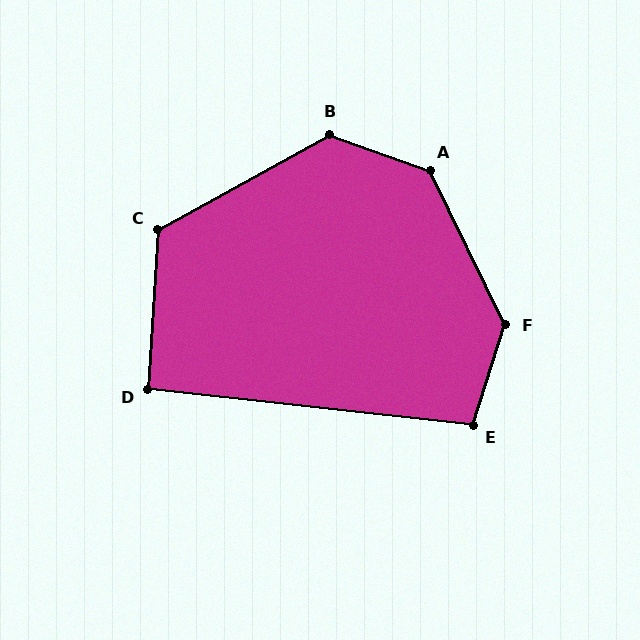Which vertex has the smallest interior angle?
D, at approximately 93 degrees.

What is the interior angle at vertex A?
Approximately 136 degrees (obtuse).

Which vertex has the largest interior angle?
F, at approximately 136 degrees.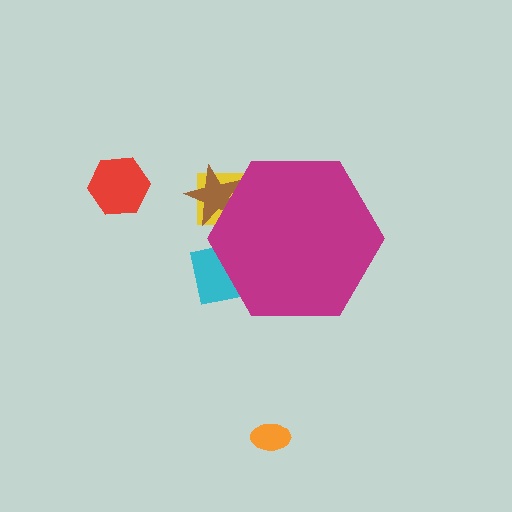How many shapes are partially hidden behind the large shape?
3 shapes are partially hidden.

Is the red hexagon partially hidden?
No, the red hexagon is fully visible.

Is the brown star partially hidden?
Yes, the brown star is partially hidden behind the magenta hexagon.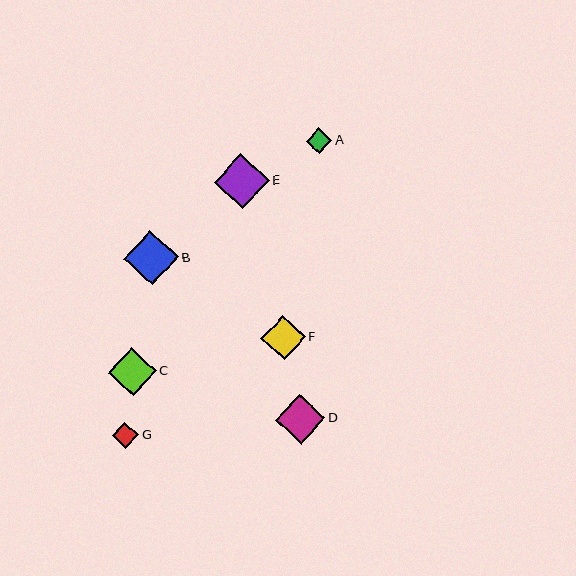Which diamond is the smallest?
Diamond A is the smallest with a size of approximately 25 pixels.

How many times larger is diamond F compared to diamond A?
Diamond F is approximately 1.8 times the size of diamond A.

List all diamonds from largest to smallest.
From largest to smallest: E, B, D, C, F, G, A.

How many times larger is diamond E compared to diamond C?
Diamond E is approximately 1.2 times the size of diamond C.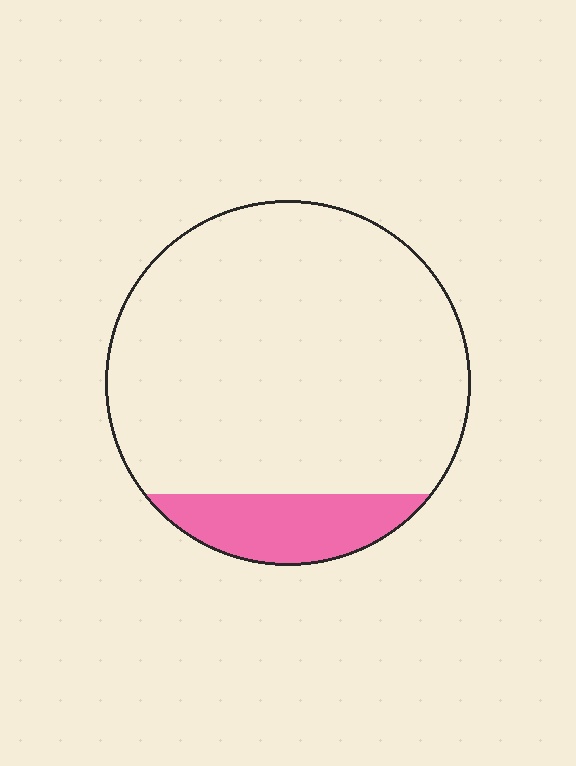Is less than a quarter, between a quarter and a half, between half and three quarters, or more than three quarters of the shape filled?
Less than a quarter.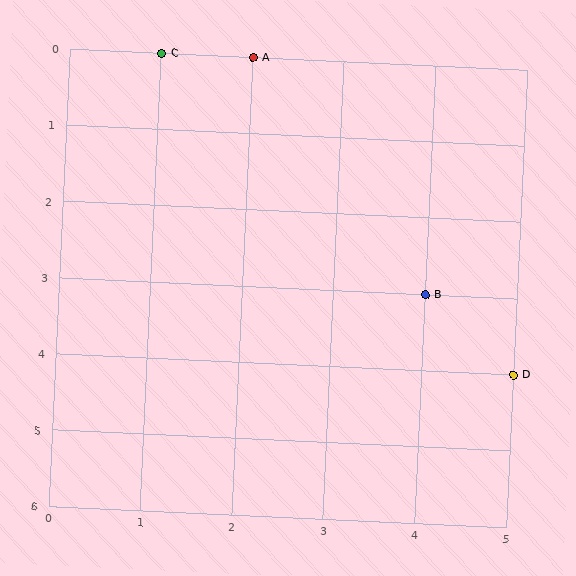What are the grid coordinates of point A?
Point A is at grid coordinates (2, 0).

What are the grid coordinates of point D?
Point D is at grid coordinates (5, 4).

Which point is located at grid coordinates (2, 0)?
Point A is at (2, 0).